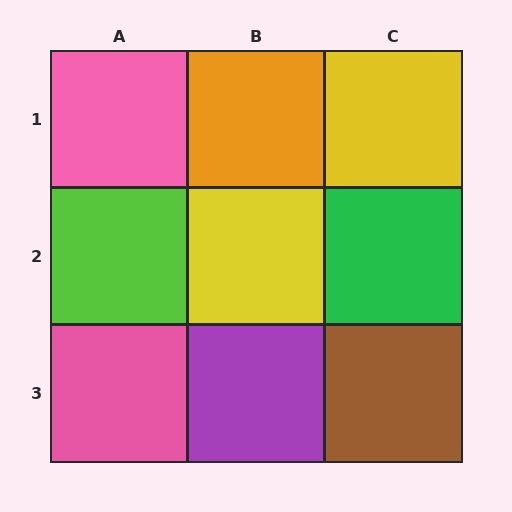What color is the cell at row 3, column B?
Purple.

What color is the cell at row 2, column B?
Yellow.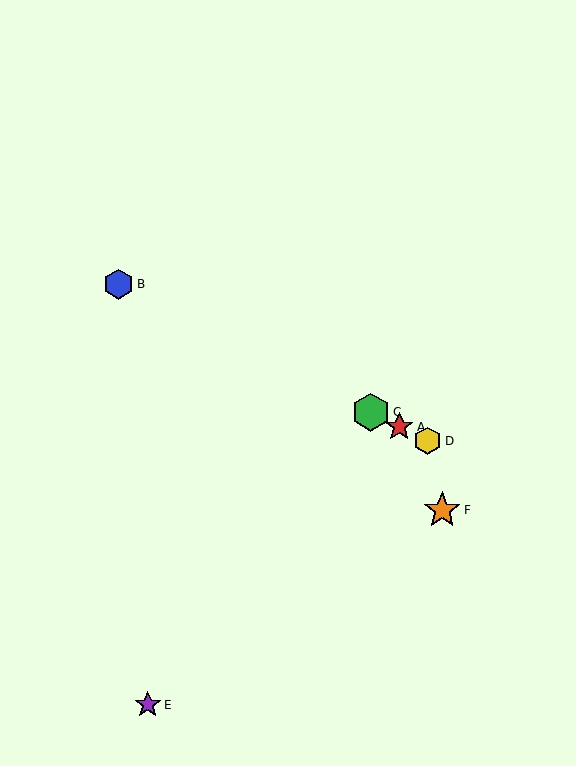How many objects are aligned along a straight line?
4 objects (A, B, C, D) are aligned along a straight line.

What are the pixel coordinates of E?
Object E is at (148, 705).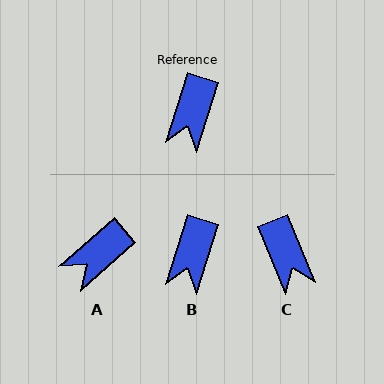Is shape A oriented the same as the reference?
No, it is off by about 31 degrees.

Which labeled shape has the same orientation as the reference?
B.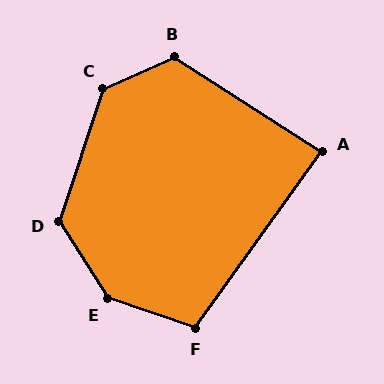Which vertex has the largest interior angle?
E, at approximately 141 degrees.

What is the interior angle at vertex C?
Approximately 132 degrees (obtuse).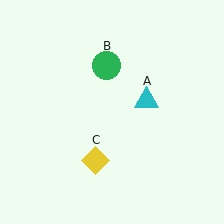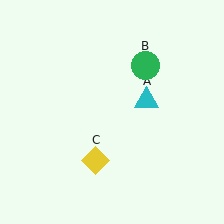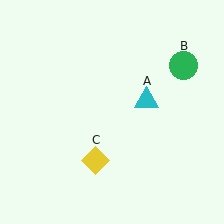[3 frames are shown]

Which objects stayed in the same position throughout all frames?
Cyan triangle (object A) and yellow diamond (object C) remained stationary.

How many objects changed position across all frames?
1 object changed position: green circle (object B).